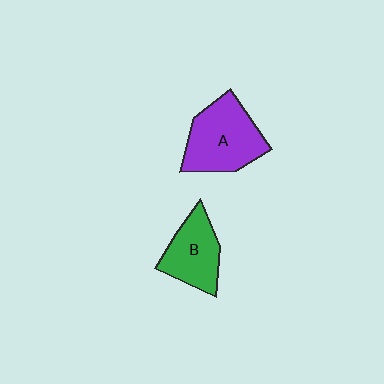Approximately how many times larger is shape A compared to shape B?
Approximately 1.3 times.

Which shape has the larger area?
Shape A (purple).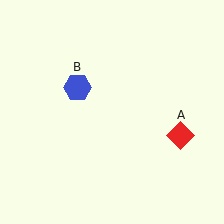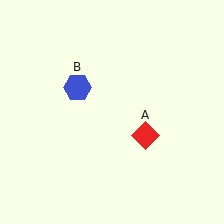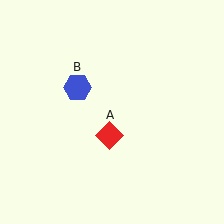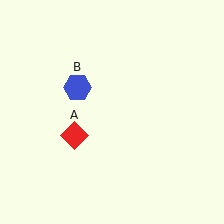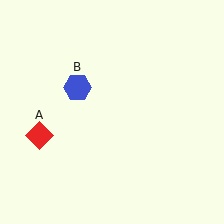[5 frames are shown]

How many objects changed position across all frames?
1 object changed position: red diamond (object A).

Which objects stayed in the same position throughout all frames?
Blue hexagon (object B) remained stationary.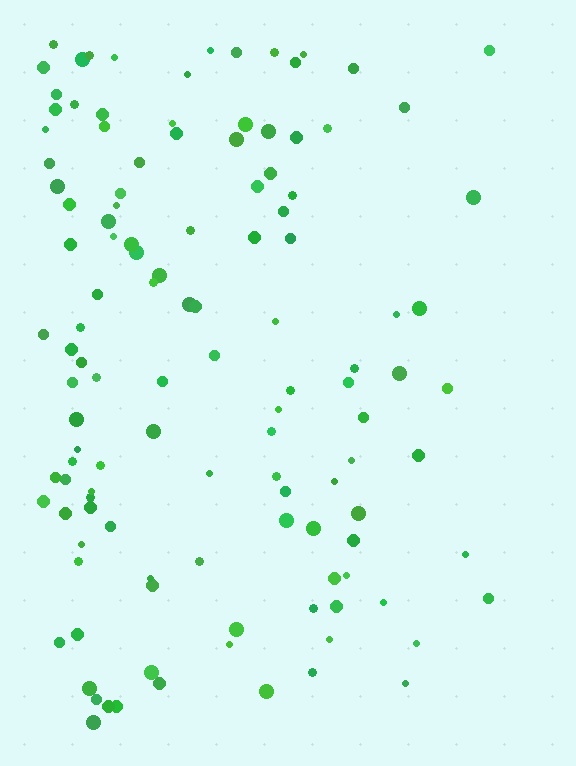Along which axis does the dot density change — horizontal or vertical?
Horizontal.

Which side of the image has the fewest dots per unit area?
The right.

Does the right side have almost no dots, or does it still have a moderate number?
Still a moderate number, just noticeably fewer than the left.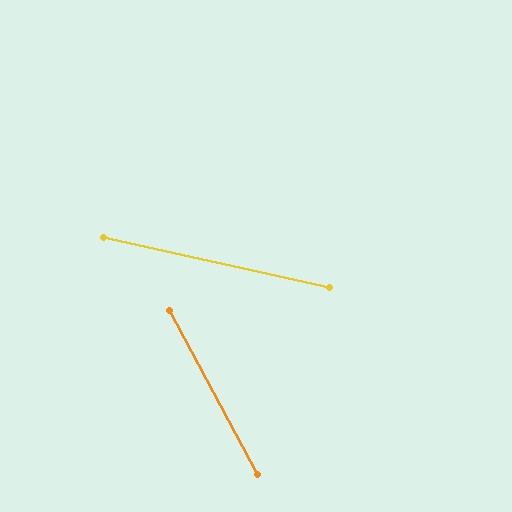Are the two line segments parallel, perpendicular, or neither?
Neither parallel nor perpendicular — they differ by about 49°.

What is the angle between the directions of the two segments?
Approximately 49 degrees.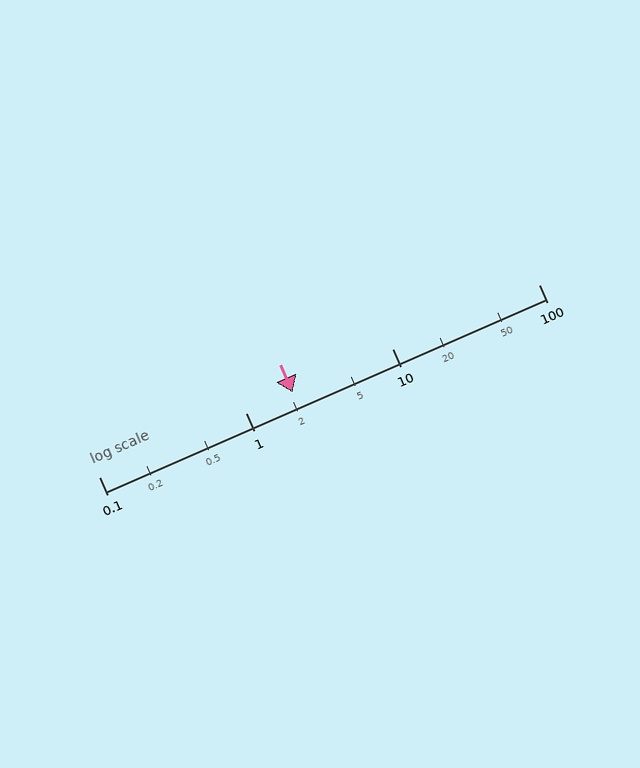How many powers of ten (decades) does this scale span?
The scale spans 3 decades, from 0.1 to 100.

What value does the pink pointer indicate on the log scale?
The pointer indicates approximately 2.1.